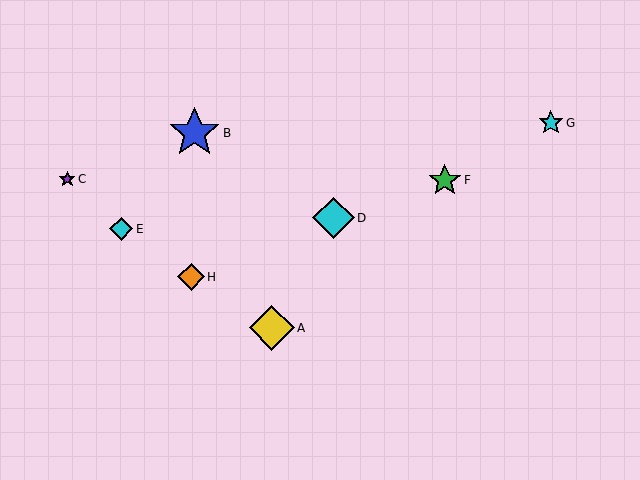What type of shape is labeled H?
Shape H is an orange diamond.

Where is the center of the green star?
The center of the green star is at (445, 180).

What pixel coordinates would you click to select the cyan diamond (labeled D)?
Click at (334, 218) to select the cyan diamond D.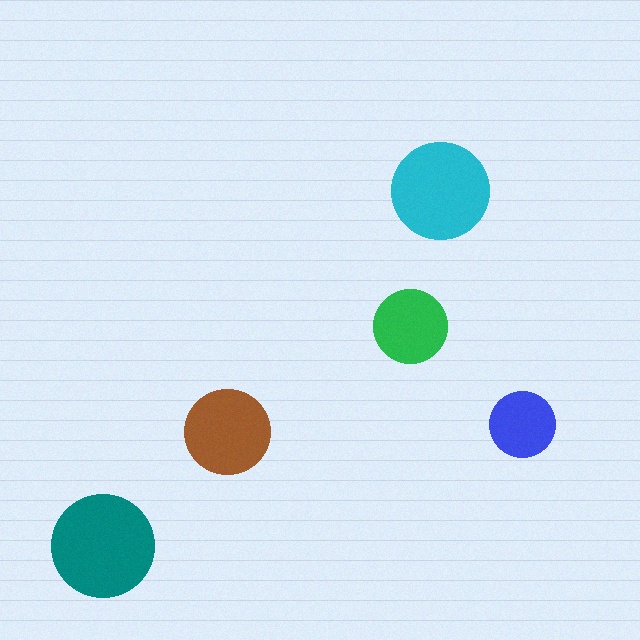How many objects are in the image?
There are 5 objects in the image.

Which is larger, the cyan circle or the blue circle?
The cyan one.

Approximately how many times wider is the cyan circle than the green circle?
About 1.5 times wider.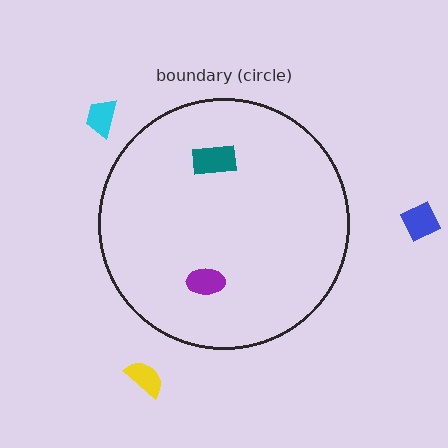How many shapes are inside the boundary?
2 inside, 3 outside.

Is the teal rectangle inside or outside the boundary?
Inside.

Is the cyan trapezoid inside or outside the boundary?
Outside.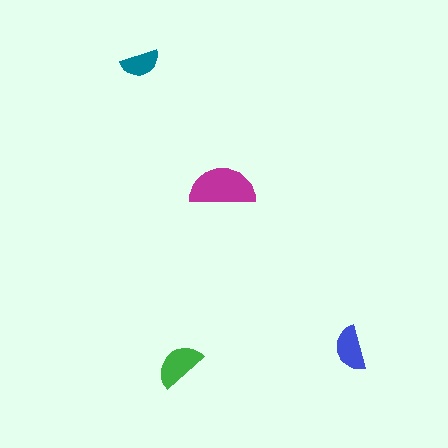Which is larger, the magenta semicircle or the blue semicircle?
The magenta one.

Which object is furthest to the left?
The teal semicircle is leftmost.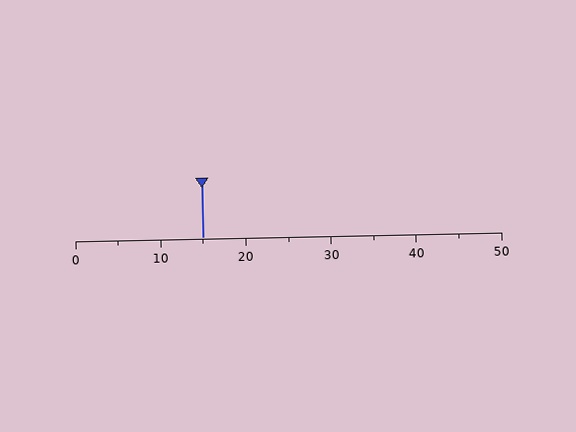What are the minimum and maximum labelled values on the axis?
The axis runs from 0 to 50.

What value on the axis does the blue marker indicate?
The marker indicates approximately 15.